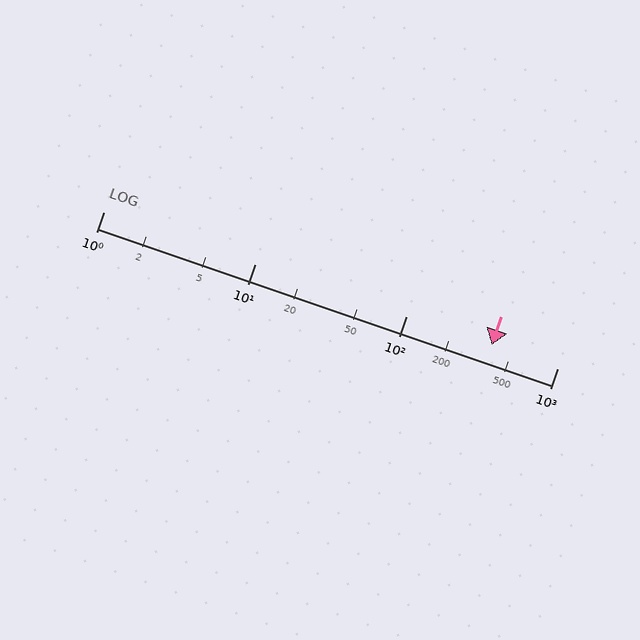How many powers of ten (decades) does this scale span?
The scale spans 3 decades, from 1 to 1000.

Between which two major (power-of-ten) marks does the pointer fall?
The pointer is between 100 and 1000.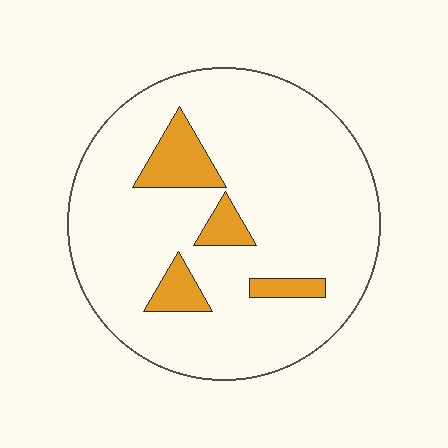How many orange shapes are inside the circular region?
4.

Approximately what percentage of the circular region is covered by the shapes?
Approximately 10%.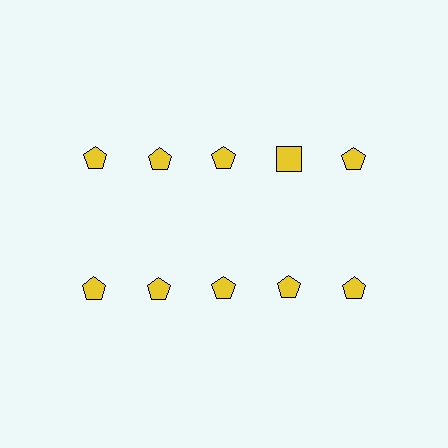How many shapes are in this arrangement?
There are 10 shapes arranged in a grid pattern.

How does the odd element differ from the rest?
It has a different shape: square instead of pentagon.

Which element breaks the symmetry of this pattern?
The yellow square in the top row, second from right column breaks the symmetry. All other shapes are yellow pentagons.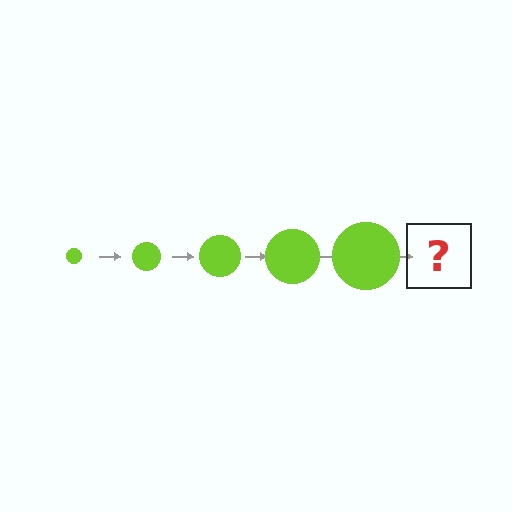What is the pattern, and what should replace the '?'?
The pattern is that the circle gets progressively larger each step. The '?' should be a lime circle, larger than the previous one.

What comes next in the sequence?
The next element should be a lime circle, larger than the previous one.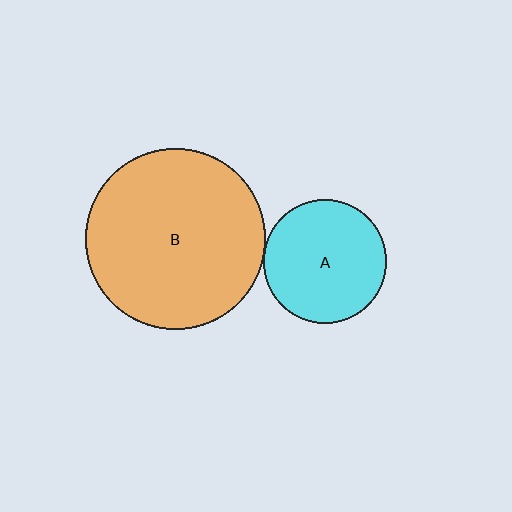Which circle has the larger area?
Circle B (orange).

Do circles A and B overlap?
Yes.